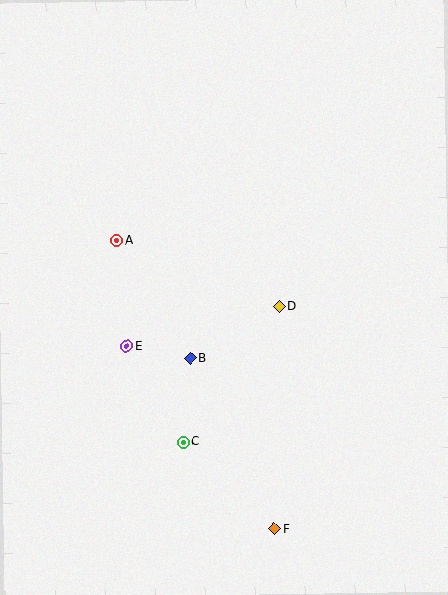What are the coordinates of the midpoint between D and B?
The midpoint between D and B is at (235, 332).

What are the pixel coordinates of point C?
Point C is at (184, 442).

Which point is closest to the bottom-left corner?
Point C is closest to the bottom-left corner.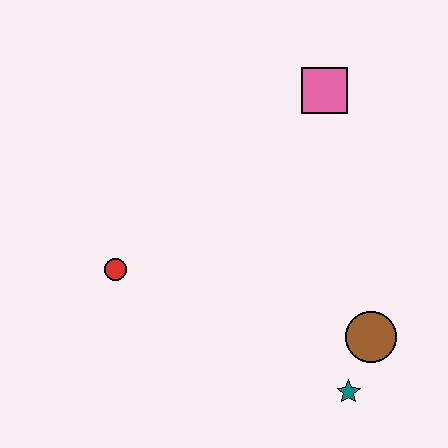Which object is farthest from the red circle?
The pink square is farthest from the red circle.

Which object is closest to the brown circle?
The teal star is closest to the brown circle.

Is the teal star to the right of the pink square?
Yes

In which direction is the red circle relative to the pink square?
The red circle is to the left of the pink square.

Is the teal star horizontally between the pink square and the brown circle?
Yes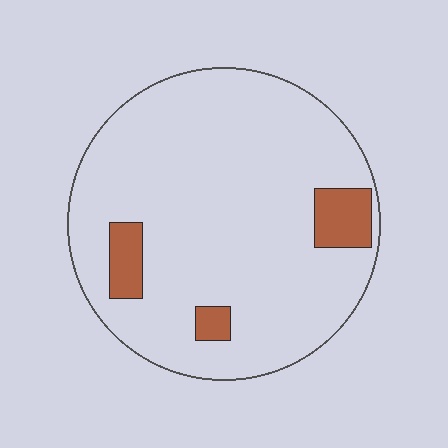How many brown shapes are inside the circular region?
3.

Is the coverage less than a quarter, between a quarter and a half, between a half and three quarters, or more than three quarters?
Less than a quarter.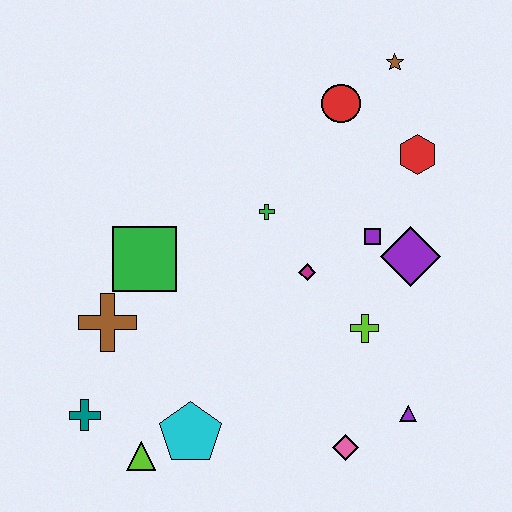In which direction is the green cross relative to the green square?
The green cross is to the right of the green square.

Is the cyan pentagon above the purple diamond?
No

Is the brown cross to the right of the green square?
No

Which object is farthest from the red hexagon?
The teal cross is farthest from the red hexagon.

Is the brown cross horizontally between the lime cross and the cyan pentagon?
No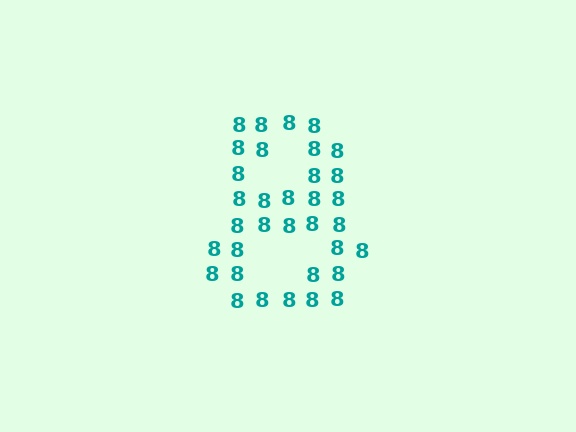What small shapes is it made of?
It is made of small digit 8's.